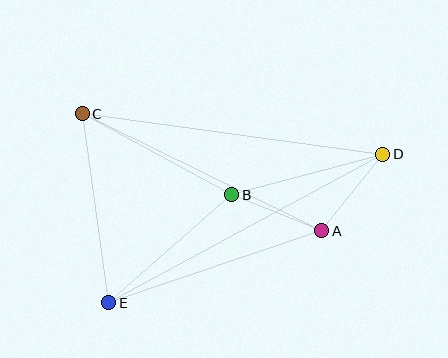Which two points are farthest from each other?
Points D and E are farthest from each other.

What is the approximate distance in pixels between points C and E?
The distance between C and E is approximately 191 pixels.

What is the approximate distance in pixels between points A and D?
The distance between A and D is approximately 98 pixels.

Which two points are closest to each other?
Points A and B are closest to each other.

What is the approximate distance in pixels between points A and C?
The distance between A and C is approximately 267 pixels.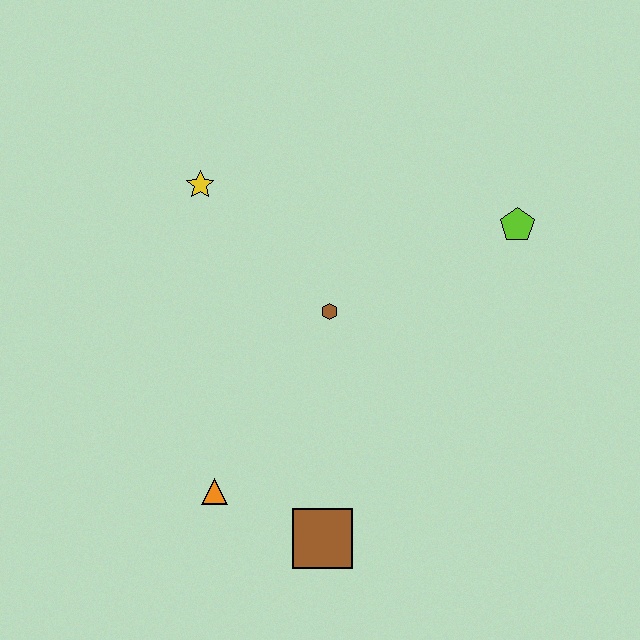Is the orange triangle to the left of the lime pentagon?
Yes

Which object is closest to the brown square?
The orange triangle is closest to the brown square.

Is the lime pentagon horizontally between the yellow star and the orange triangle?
No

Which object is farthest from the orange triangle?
The lime pentagon is farthest from the orange triangle.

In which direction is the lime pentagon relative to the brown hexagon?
The lime pentagon is to the right of the brown hexagon.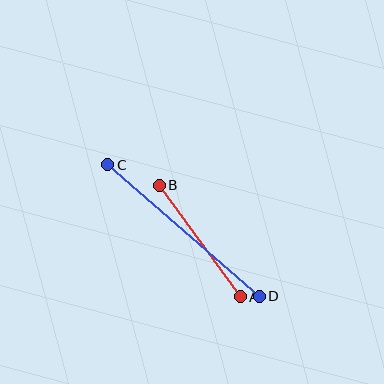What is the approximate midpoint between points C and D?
The midpoint is at approximately (183, 230) pixels.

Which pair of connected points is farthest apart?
Points C and D are farthest apart.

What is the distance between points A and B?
The distance is approximately 138 pixels.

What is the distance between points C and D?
The distance is approximately 201 pixels.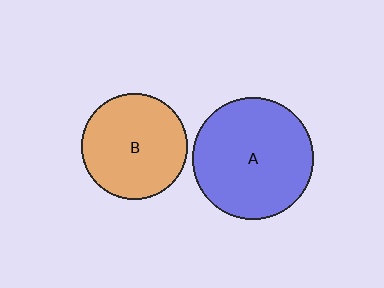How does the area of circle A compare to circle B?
Approximately 1.3 times.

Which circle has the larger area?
Circle A (blue).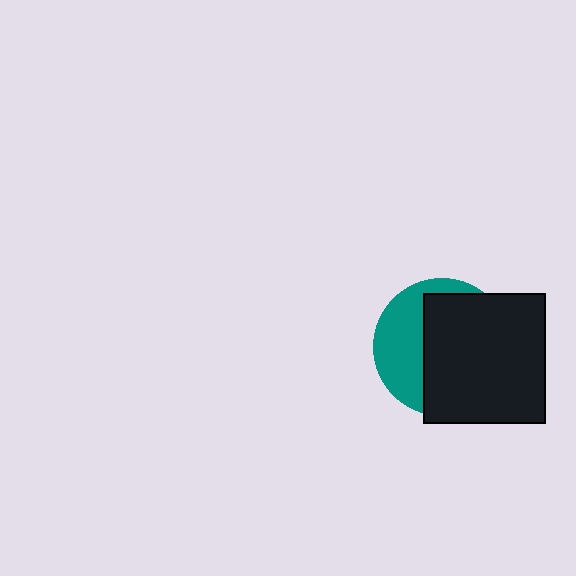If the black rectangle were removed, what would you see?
You would see the complete teal circle.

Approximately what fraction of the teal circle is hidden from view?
Roughly 62% of the teal circle is hidden behind the black rectangle.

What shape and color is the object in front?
The object in front is a black rectangle.